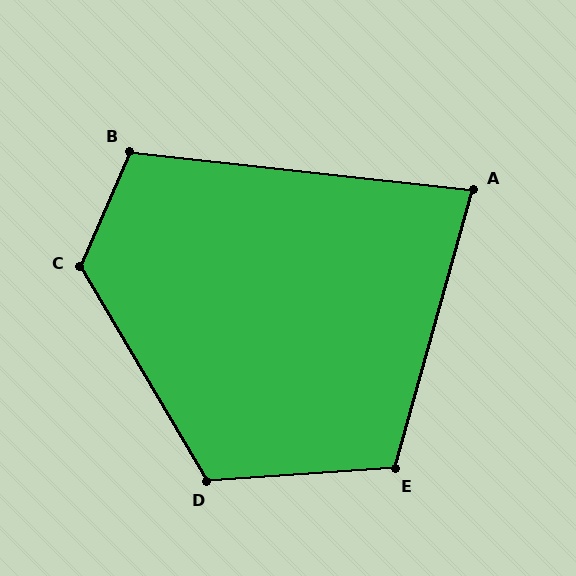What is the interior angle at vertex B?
Approximately 107 degrees (obtuse).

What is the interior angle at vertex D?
Approximately 117 degrees (obtuse).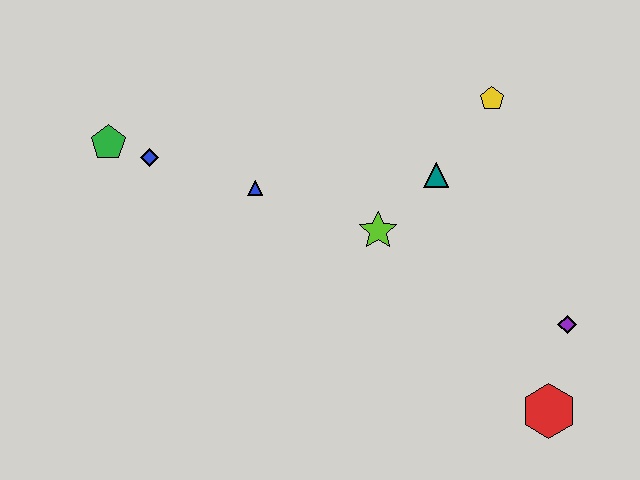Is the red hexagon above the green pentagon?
No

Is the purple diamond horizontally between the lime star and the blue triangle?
No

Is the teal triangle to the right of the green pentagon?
Yes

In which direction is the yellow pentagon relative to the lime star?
The yellow pentagon is above the lime star.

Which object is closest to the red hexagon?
The purple diamond is closest to the red hexagon.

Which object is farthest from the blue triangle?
The red hexagon is farthest from the blue triangle.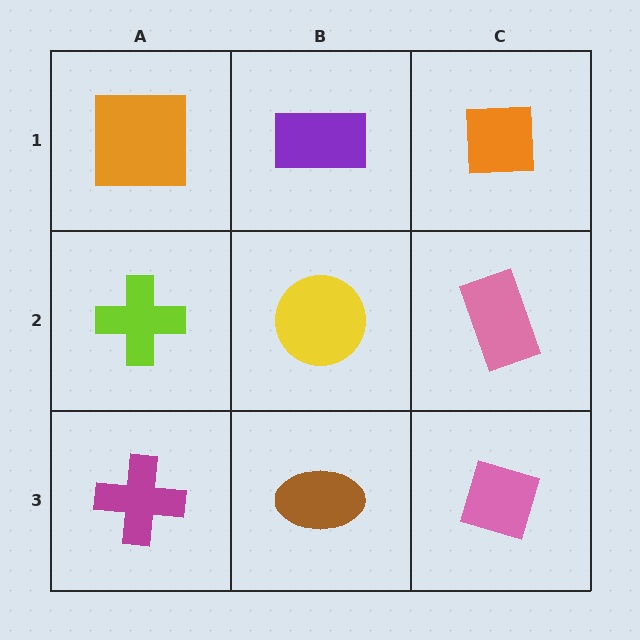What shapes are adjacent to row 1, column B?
A yellow circle (row 2, column B), an orange square (row 1, column A), an orange square (row 1, column C).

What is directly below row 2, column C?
A pink diamond.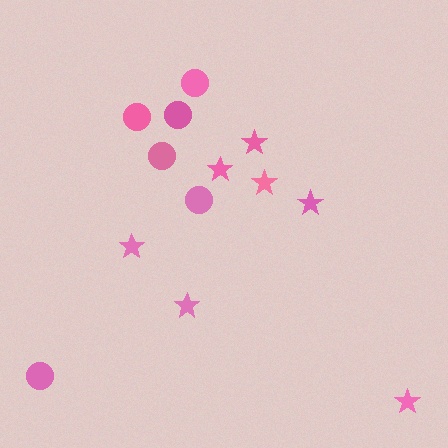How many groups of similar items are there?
There are 2 groups: one group of circles (6) and one group of stars (7).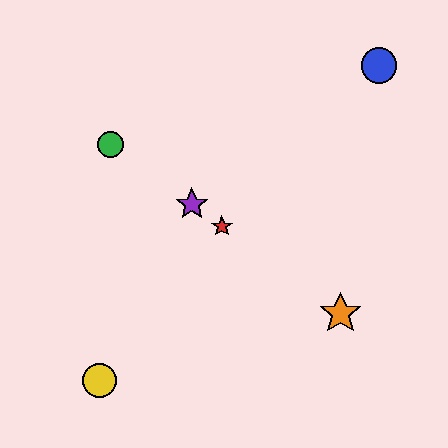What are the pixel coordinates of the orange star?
The orange star is at (341, 313).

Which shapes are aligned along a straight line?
The red star, the green circle, the purple star, the orange star are aligned along a straight line.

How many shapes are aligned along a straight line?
4 shapes (the red star, the green circle, the purple star, the orange star) are aligned along a straight line.